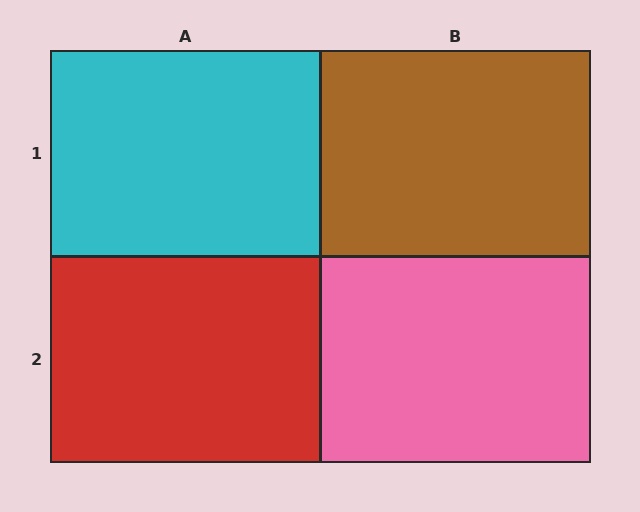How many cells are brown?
1 cell is brown.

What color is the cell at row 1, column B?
Brown.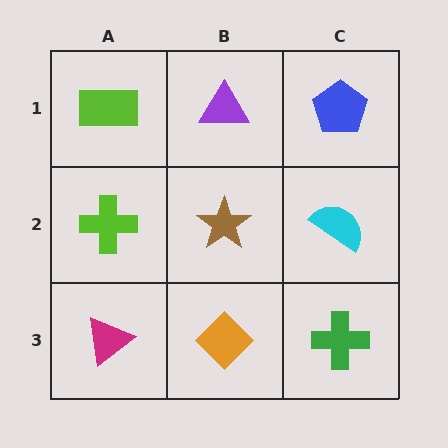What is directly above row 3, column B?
A brown star.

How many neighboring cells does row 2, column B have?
4.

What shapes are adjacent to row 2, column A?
A lime rectangle (row 1, column A), a magenta triangle (row 3, column A), a brown star (row 2, column B).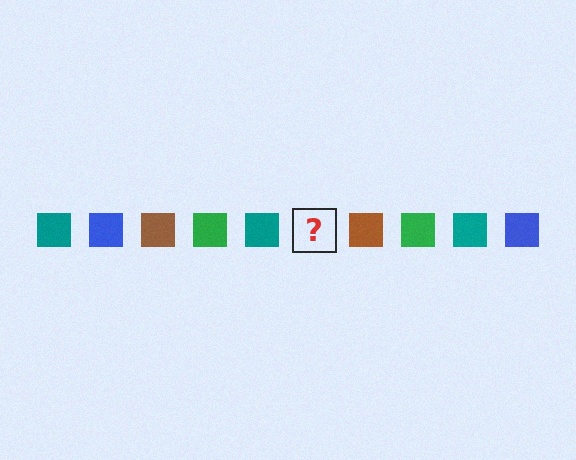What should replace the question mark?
The question mark should be replaced with a blue square.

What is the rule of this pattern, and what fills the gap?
The rule is that the pattern cycles through teal, blue, brown, green squares. The gap should be filled with a blue square.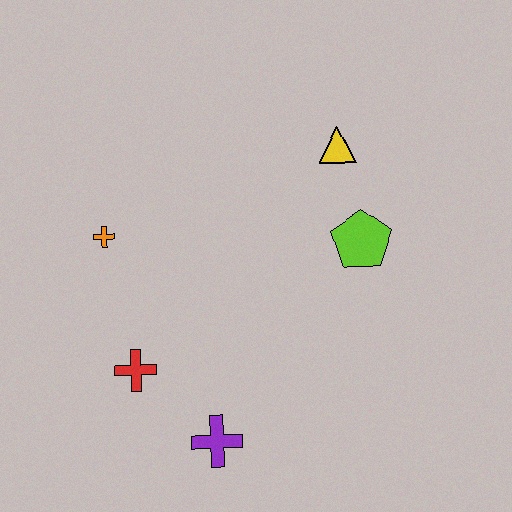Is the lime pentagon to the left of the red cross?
No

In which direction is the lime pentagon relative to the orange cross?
The lime pentagon is to the right of the orange cross.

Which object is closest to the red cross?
The purple cross is closest to the red cross.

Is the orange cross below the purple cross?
No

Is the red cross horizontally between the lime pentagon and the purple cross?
No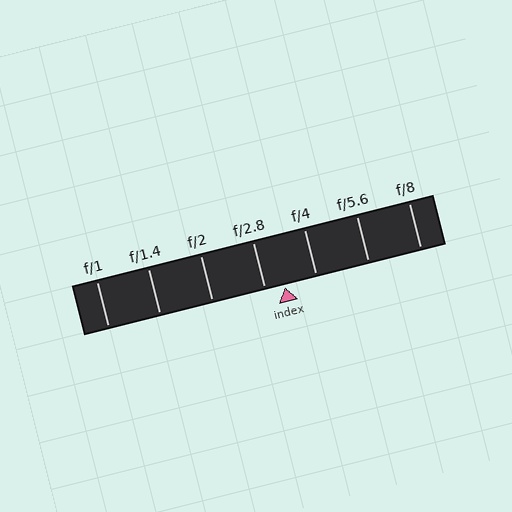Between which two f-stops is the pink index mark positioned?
The index mark is between f/2.8 and f/4.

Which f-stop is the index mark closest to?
The index mark is closest to f/2.8.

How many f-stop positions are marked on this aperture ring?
There are 7 f-stop positions marked.